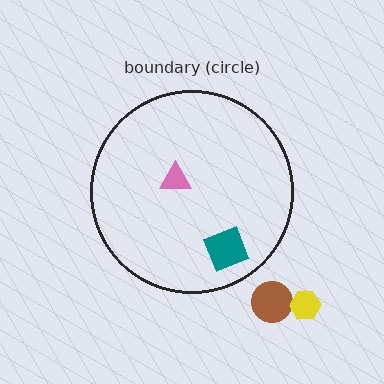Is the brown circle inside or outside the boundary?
Outside.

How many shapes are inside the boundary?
2 inside, 2 outside.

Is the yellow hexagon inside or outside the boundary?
Outside.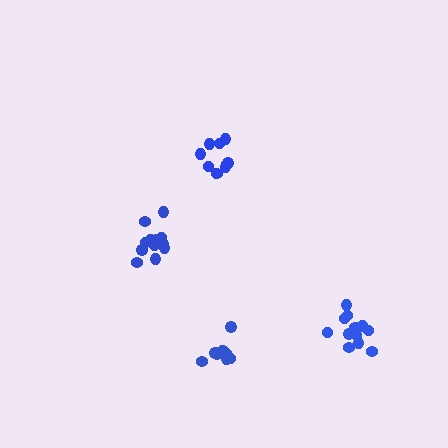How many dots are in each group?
Group 1: 10 dots, Group 2: 10 dots, Group 3: 13 dots, Group 4: 13 dots (46 total).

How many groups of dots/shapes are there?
There are 4 groups.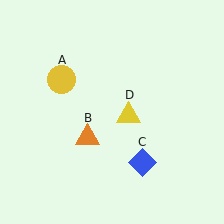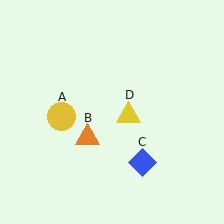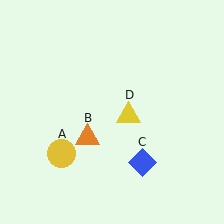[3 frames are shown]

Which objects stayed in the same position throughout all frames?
Orange triangle (object B) and blue diamond (object C) and yellow triangle (object D) remained stationary.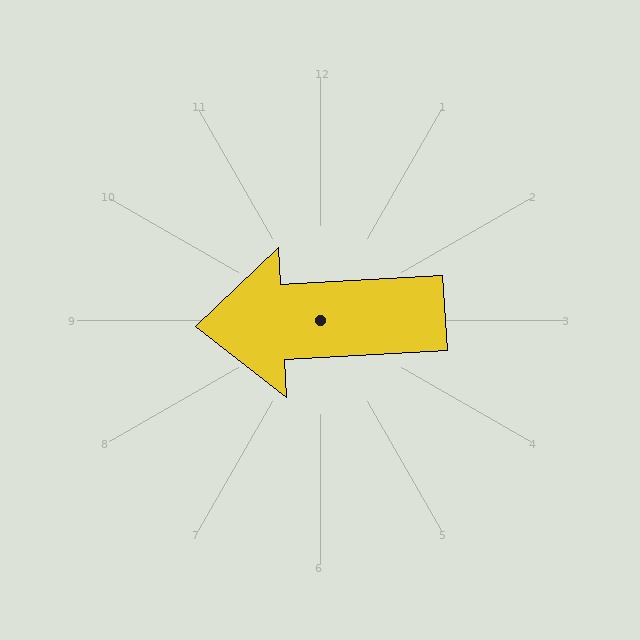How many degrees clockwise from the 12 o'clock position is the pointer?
Approximately 267 degrees.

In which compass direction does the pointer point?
West.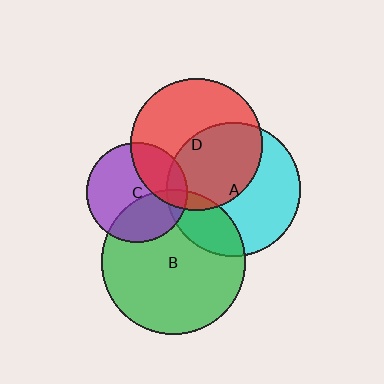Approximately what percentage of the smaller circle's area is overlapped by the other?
Approximately 10%.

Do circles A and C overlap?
Yes.